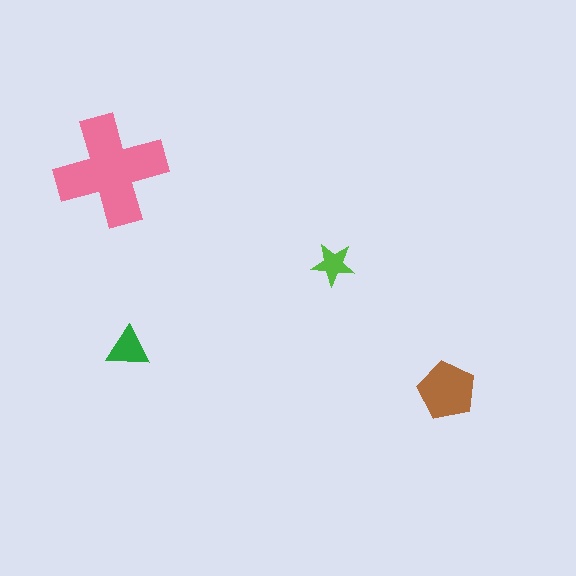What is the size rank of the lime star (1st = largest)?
4th.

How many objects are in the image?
There are 4 objects in the image.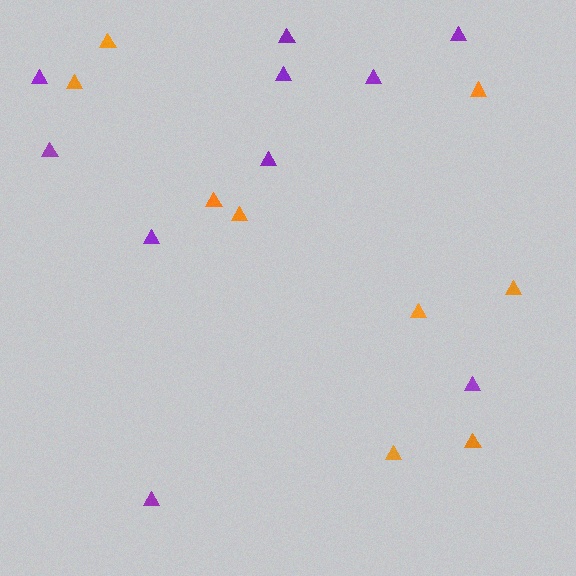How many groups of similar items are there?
There are 2 groups: one group of purple triangles (10) and one group of orange triangles (9).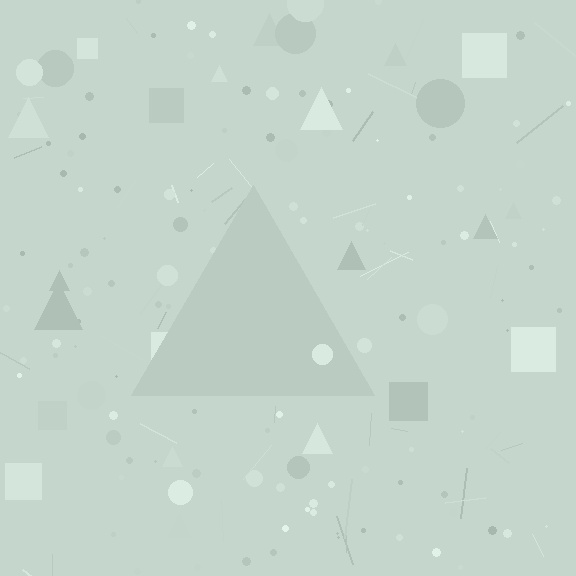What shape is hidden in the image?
A triangle is hidden in the image.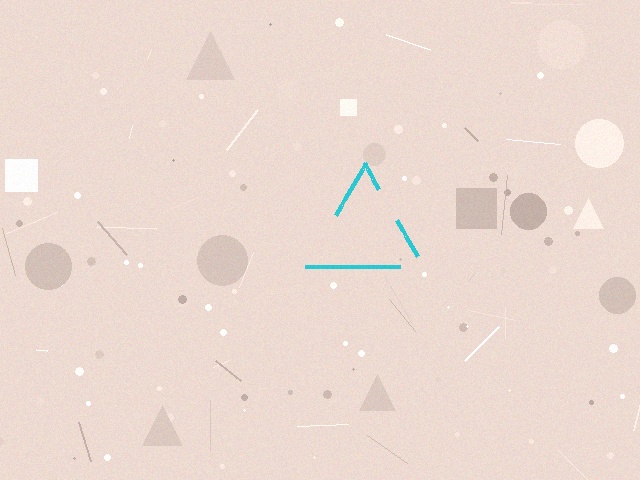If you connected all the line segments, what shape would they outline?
They would outline a triangle.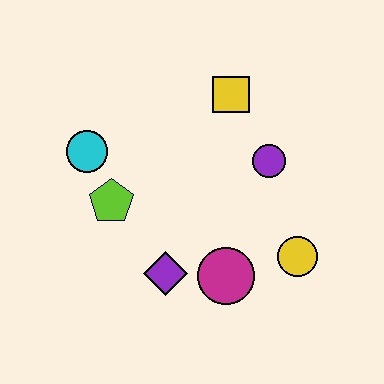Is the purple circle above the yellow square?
No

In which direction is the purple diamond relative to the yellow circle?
The purple diamond is to the left of the yellow circle.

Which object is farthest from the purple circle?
The cyan circle is farthest from the purple circle.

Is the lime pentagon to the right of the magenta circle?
No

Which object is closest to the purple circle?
The yellow square is closest to the purple circle.